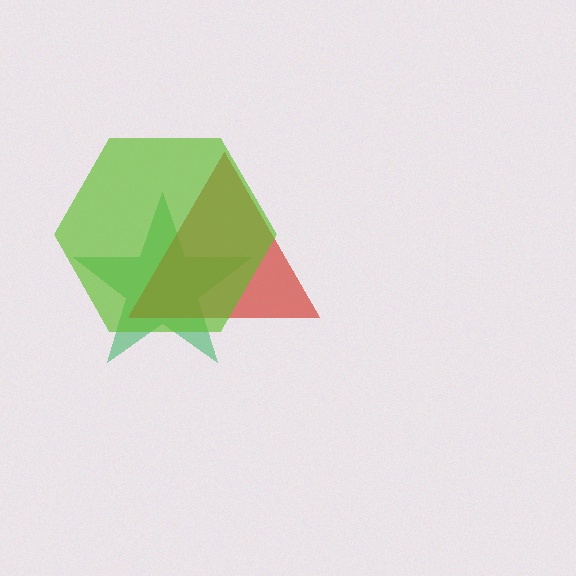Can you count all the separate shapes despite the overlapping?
Yes, there are 3 separate shapes.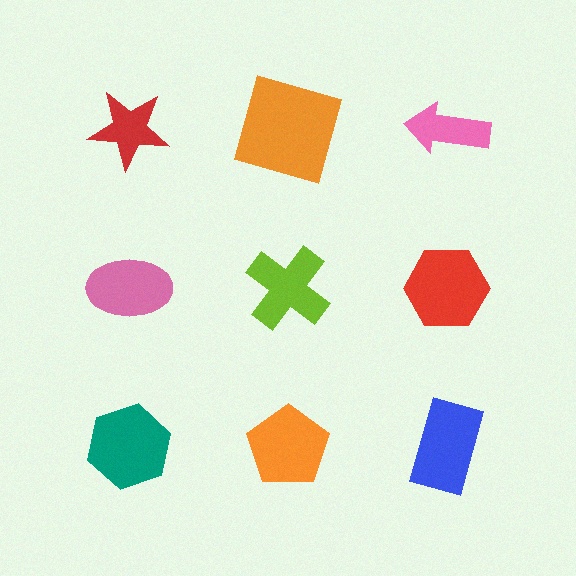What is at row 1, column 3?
A pink arrow.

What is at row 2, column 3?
A red hexagon.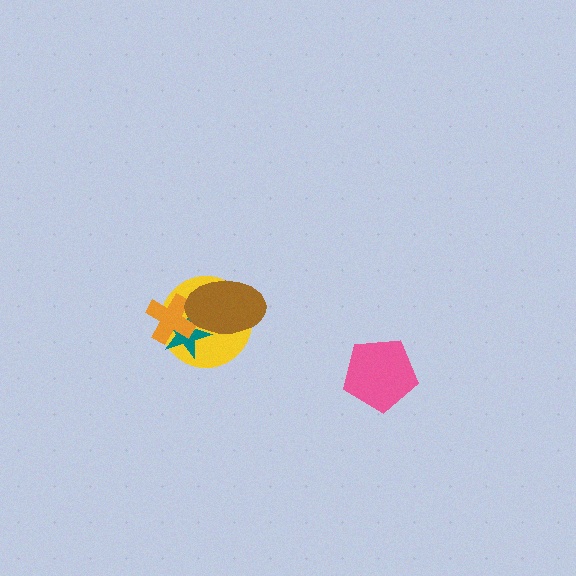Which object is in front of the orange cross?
The brown ellipse is in front of the orange cross.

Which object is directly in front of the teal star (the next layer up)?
The orange cross is directly in front of the teal star.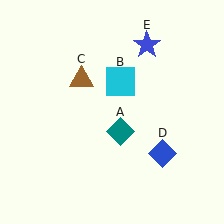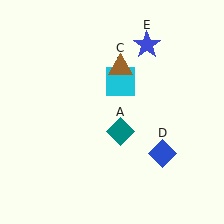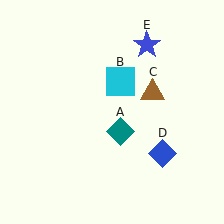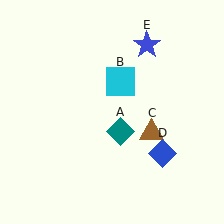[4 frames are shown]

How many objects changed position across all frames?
1 object changed position: brown triangle (object C).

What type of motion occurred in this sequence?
The brown triangle (object C) rotated clockwise around the center of the scene.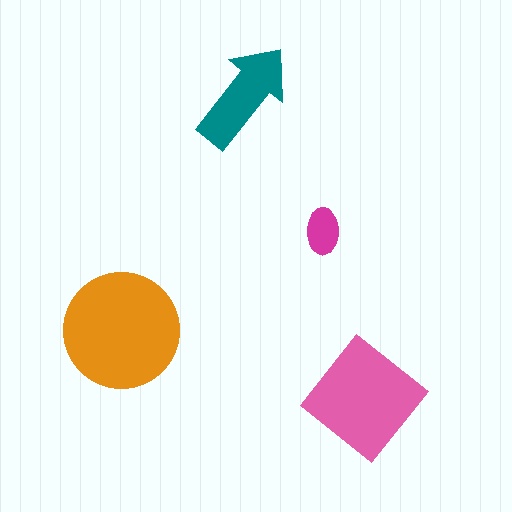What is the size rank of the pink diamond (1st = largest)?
2nd.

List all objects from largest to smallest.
The orange circle, the pink diamond, the teal arrow, the magenta ellipse.